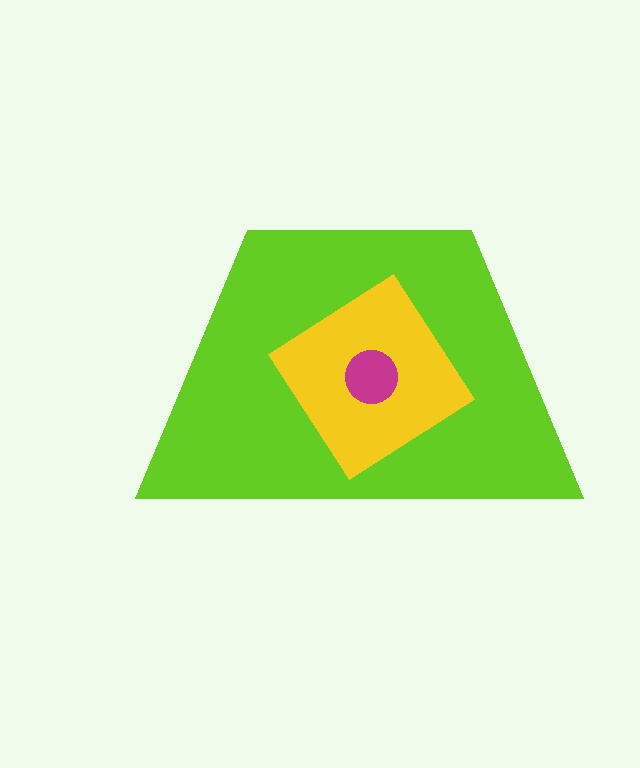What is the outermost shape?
The lime trapezoid.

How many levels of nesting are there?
3.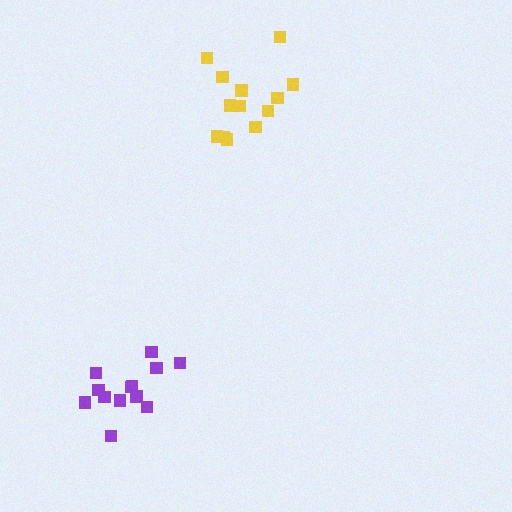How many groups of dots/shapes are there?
There are 2 groups.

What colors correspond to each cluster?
The clusters are colored: yellow, purple.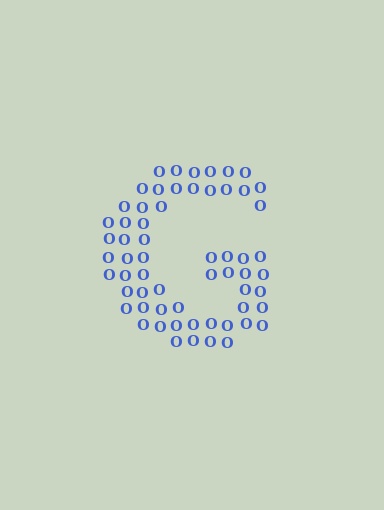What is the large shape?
The large shape is the letter G.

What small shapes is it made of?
It is made of small letter O's.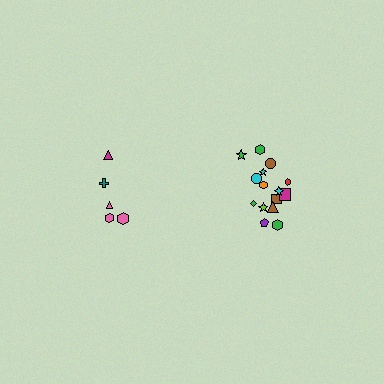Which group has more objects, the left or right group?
The right group.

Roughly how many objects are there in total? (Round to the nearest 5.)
Roughly 20 objects in total.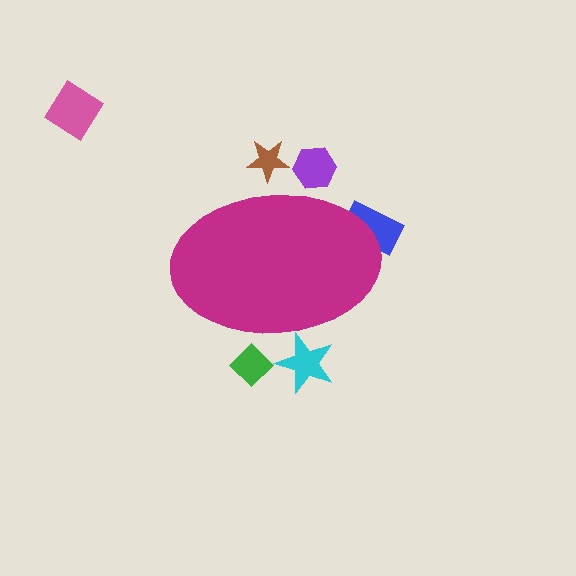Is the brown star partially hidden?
Yes, the brown star is partially hidden behind the magenta ellipse.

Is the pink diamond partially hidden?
No, the pink diamond is fully visible.